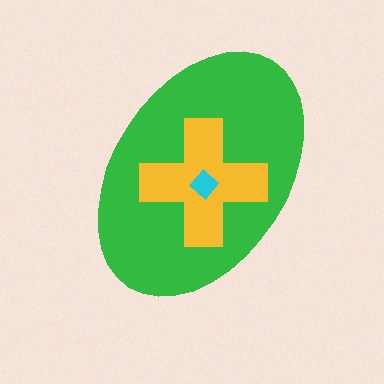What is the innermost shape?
The cyan diamond.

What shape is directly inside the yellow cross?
The cyan diamond.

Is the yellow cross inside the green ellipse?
Yes.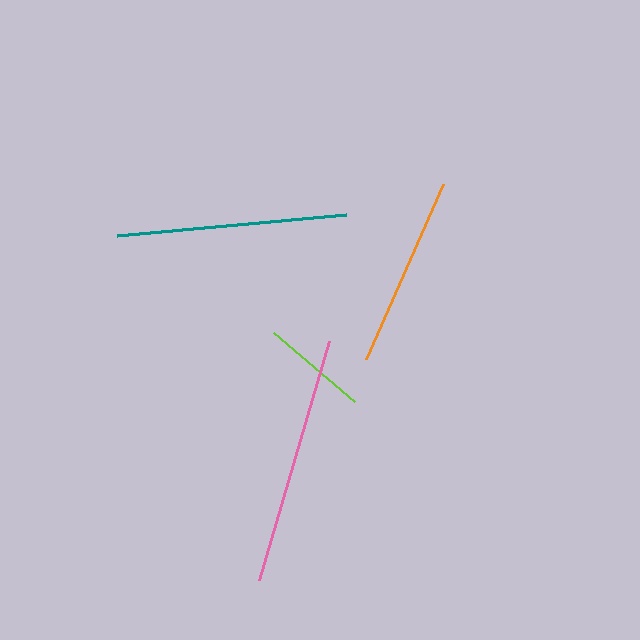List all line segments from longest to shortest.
From longest to shortest: pink, teal, orange, lime.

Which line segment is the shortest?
The lime line is the shortest at approximately 107 pixels.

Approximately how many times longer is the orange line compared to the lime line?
The orange line is approximately 1.8 times the length of the lime line.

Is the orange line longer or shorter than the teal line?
The teal line is longer than the orange line.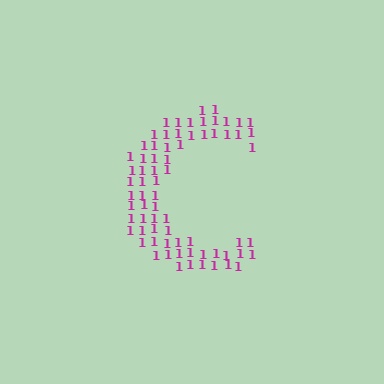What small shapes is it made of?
It is made of small digit 1's.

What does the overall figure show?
The overall figure shows the letter C.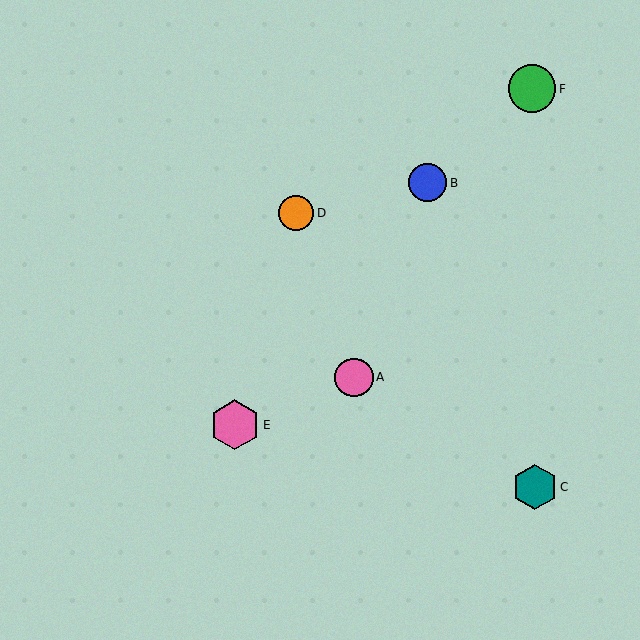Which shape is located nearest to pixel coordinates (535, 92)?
The green circle (labeled F) at (532, 89) is nearest to that location.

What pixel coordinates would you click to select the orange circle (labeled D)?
Click at (296, 213) to select the orange circle D.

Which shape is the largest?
The pink hexagon (labeled E) is the largest.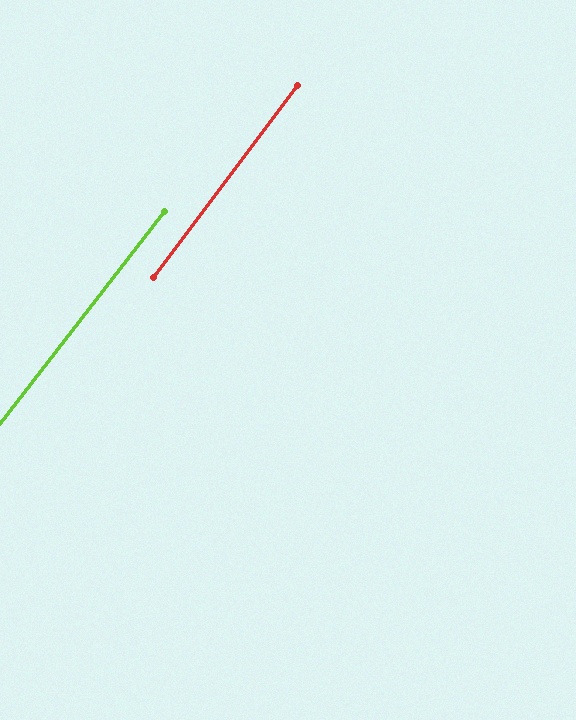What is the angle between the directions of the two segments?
Approximately 1 degree.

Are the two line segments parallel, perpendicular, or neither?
Parallel — their directions differ by only 1.0°.